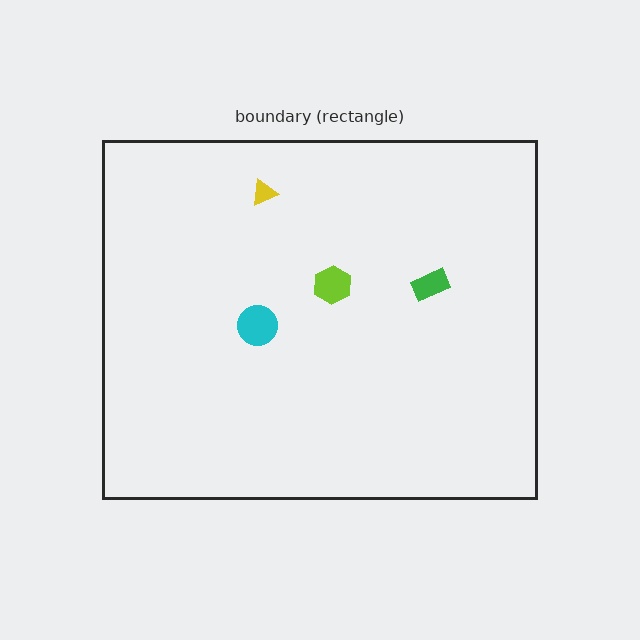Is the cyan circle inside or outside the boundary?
Inside.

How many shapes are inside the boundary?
4 inside, 0 outside.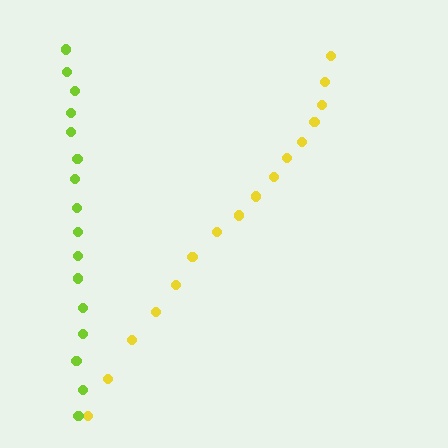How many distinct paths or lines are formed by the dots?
There are 2 distinct paths.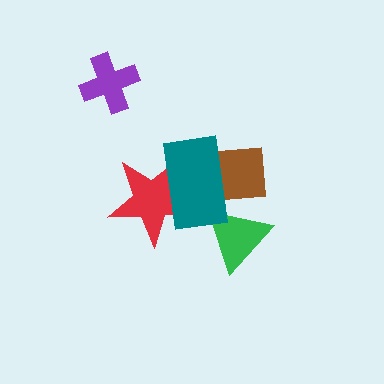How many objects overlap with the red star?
1 object overlaps with the red star.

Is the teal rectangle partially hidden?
No, no other shape covers it.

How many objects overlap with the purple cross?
0 objects overlap with the purple cross.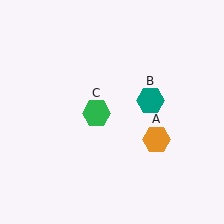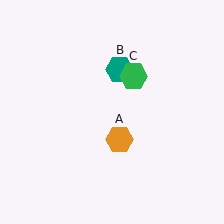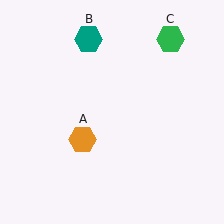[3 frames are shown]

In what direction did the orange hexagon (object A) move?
The orange hexagon (object A) moved left.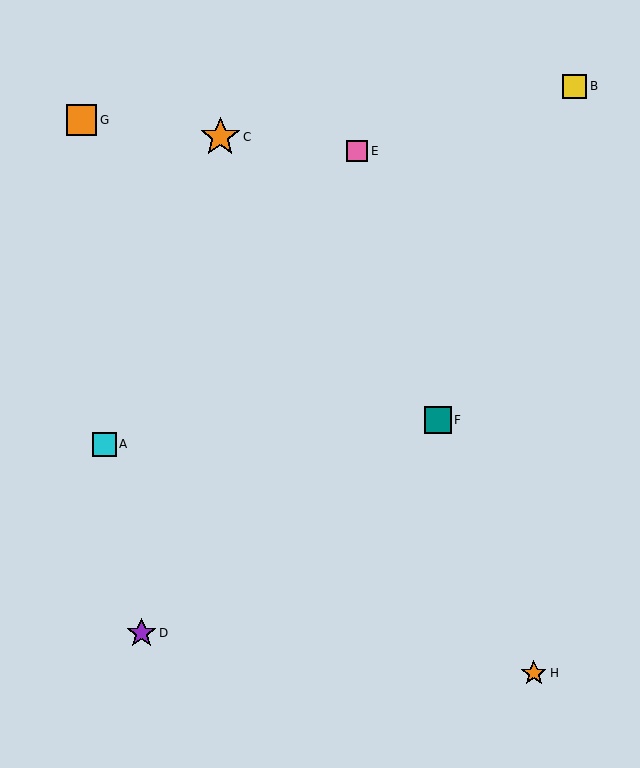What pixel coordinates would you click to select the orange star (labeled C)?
Click at (220, 137) to select the orange star C.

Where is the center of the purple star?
The center of the purple star is at (141, 633).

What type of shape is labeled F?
Shape F is a teal square.